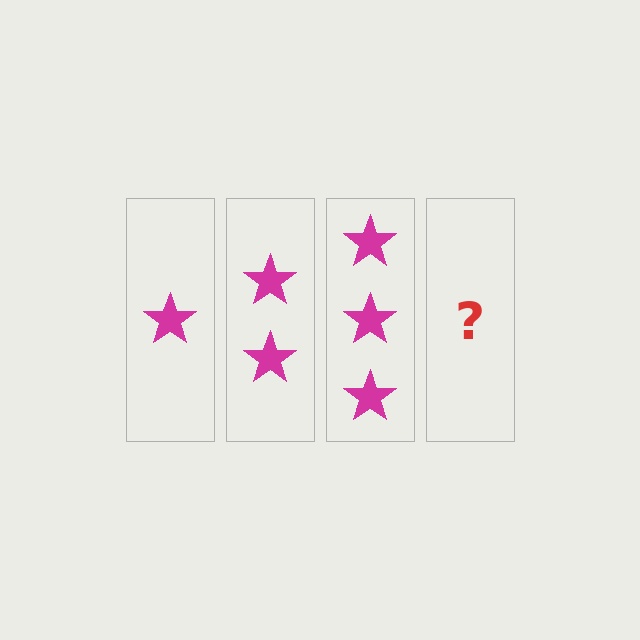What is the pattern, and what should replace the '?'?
The pattern is that each step adds one more star. The '?' should be 4 stars.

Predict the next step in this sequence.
The next step is 4 stars.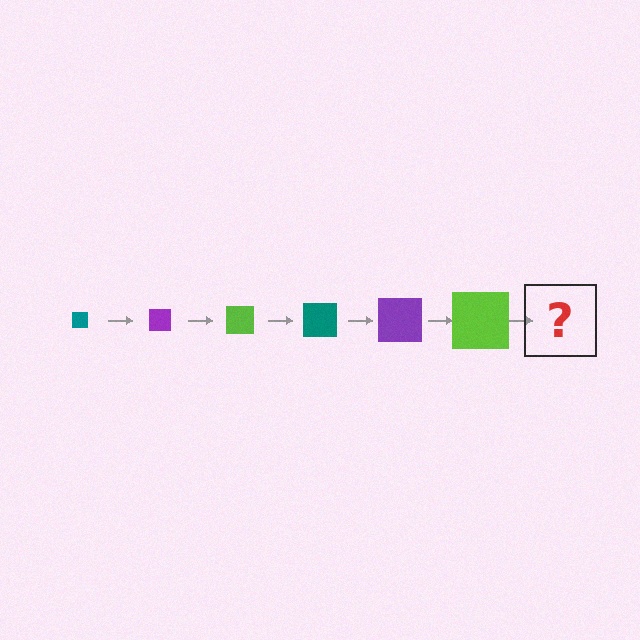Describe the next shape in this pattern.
It should be a teal square, larger than the previous one.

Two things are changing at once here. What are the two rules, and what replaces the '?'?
The two rules are that the square grows larger each step and the color cycles through teal, purple, and lime. The '?' should be a teal square, larger than the previous one.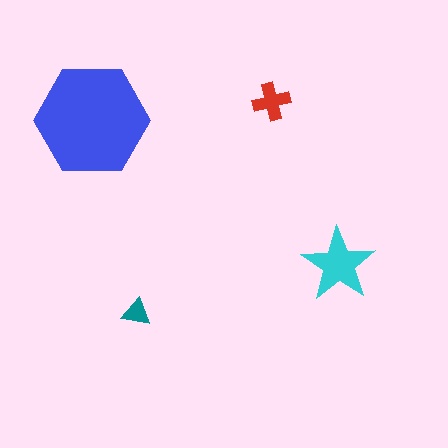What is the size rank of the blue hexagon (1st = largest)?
1st.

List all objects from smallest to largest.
The teal triangle, the red cross, the cyan star, the blue hexagon.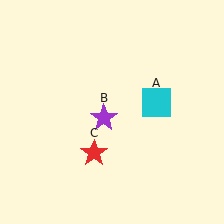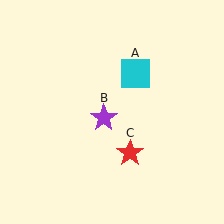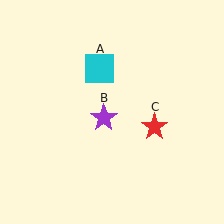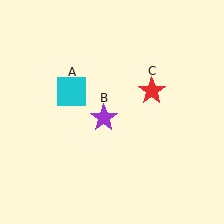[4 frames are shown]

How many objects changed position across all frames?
2 objects changed position: cyan square (object A), red star (object C).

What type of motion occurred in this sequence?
The cyan square (object A), red star (object C) rotated counterclockwise around the center of the scene.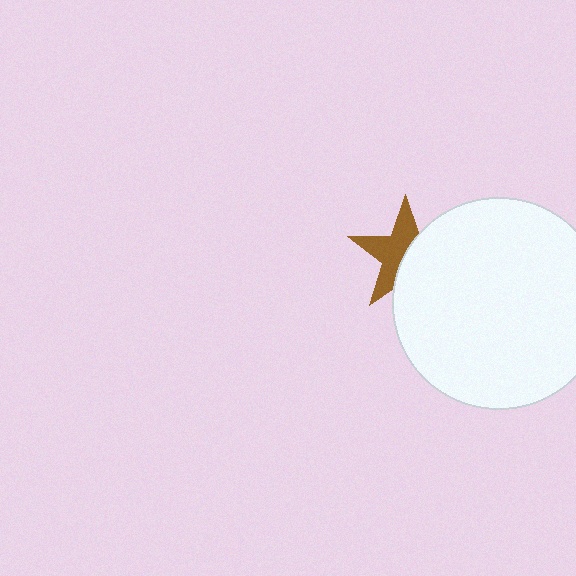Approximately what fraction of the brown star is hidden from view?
Roughly 47% of the brown star is hidden behind the white circle.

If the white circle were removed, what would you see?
You would see the complete brown star.